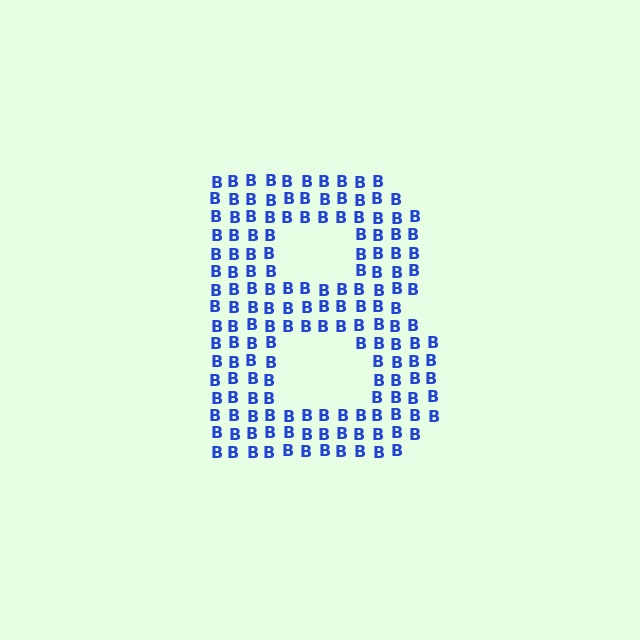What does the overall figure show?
The overall figure shows the letter B.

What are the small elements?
The small elements are letter B's.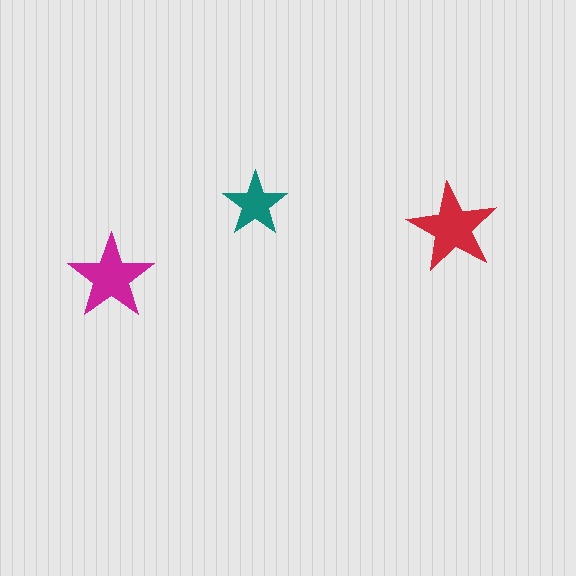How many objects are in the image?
There are 3 objects in the image.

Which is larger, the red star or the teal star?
The red one.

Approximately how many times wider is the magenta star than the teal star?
About 1.5 times wider.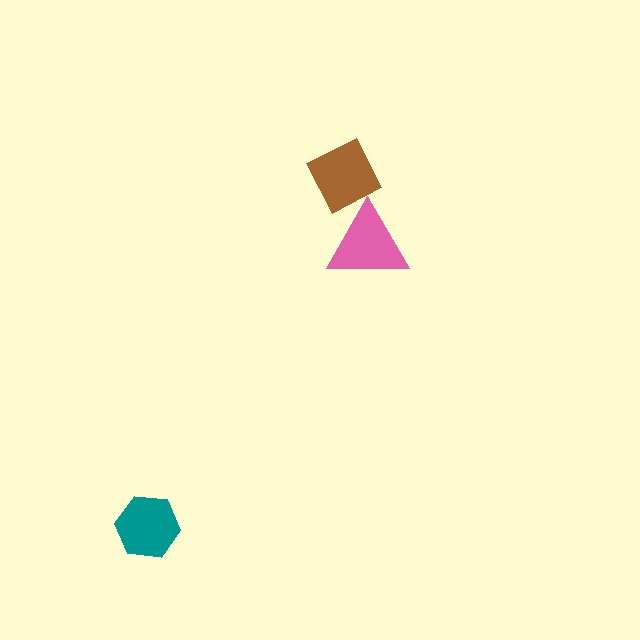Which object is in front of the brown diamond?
The pink triangle is in front of the brown diamond.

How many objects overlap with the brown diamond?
1 object overlaps with the brown diamond.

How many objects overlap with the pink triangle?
1 object overlaps with the pink triangle.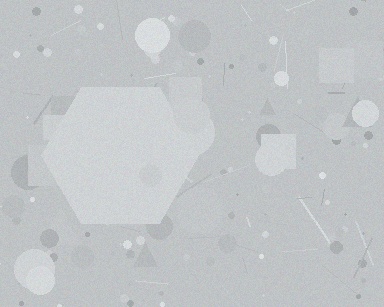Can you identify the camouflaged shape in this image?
The camouflaged shape is a hexagon.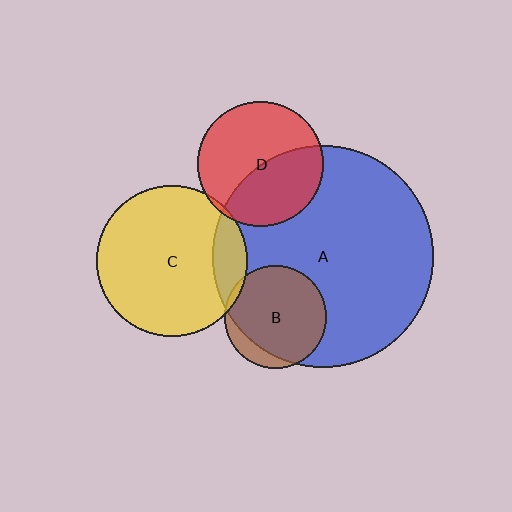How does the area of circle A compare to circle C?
Approximately 2.2 times.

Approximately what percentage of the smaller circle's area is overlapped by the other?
Approximately 15%.